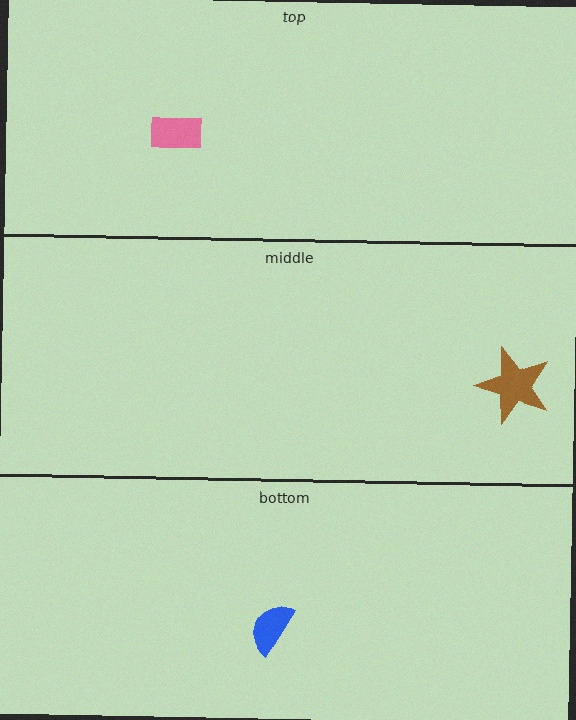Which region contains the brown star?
The middle region.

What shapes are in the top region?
The pink rectangle.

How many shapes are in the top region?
1.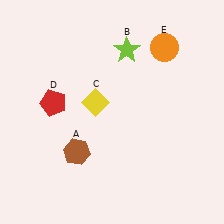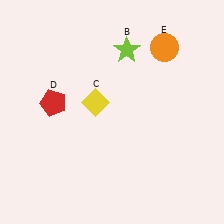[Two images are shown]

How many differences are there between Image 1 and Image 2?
There is 1 difference between the two images.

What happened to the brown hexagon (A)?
The brown hexagon (A) was removed in Image 2. It was in the bottom-left area of Image 1.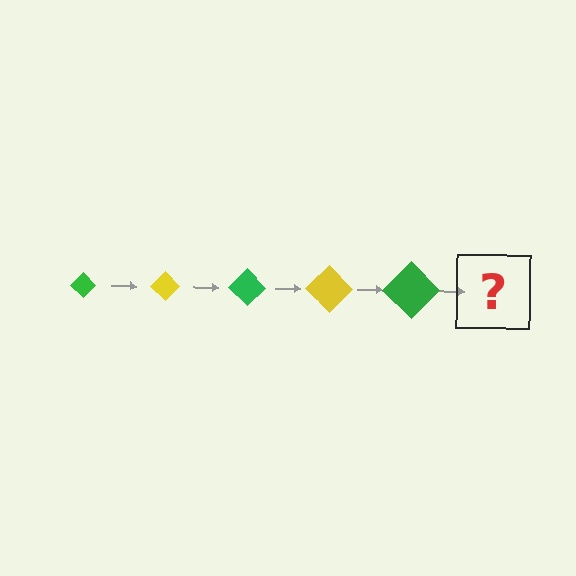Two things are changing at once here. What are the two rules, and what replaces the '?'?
The two rules are that the diamond grows larger each step and the color cycles through green and yellow. The '?' should be a yellow diamond, larger than the previous one.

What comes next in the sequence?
The next element should be a yellow diamond, larger than the previous one.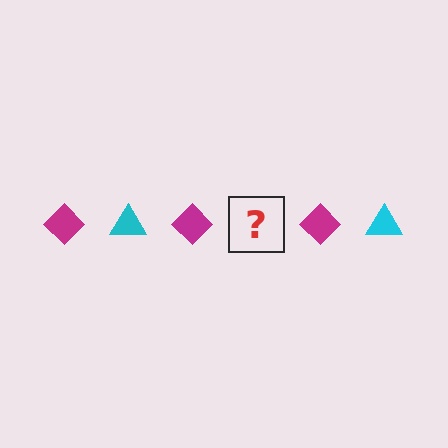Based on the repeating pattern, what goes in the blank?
The blank should be a cyan triangle.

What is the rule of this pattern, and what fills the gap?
The rule is that the pattern alternates between magenta diamond and cyan triangle. The gap should be filled with a cyan triangle.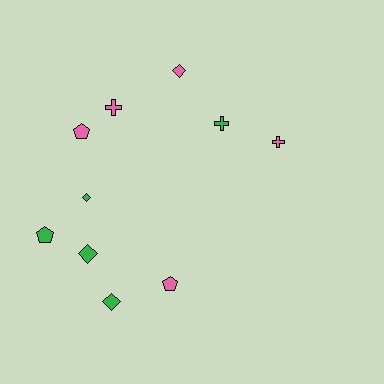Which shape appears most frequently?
Diamond, with 4 objects.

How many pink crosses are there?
There are 2 pink crosses.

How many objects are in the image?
There are 10 objects.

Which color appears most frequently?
Pink, with 5 objects.